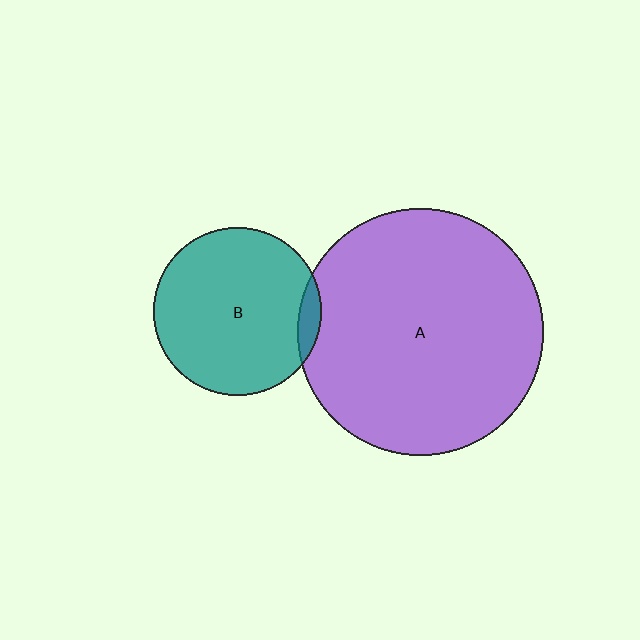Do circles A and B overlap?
Yes.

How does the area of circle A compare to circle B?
Approximately 2.1 times.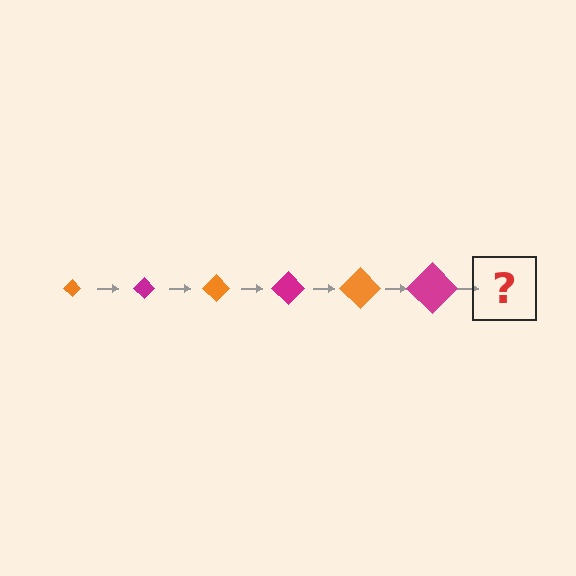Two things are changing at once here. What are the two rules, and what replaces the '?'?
The two rules are that the diamond grows larger each step and the color cycles through orange and magenta. The '?' should be an orange diamond, larger than the previous one.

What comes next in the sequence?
The next element should be an orange diamond, larger than the previous one.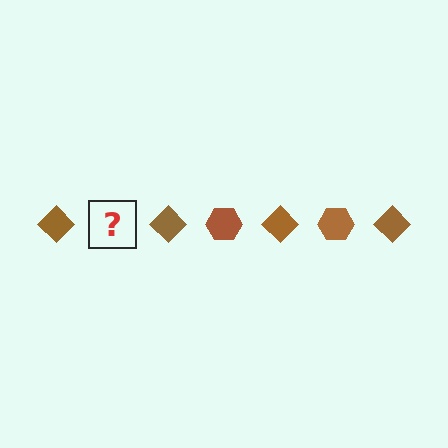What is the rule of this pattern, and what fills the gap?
The rule is that the pattern cycles through diamond, hexagon shapes in brown. The gap should be filled with a brown hexagon.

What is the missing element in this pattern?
The missing element is a brown hexagon.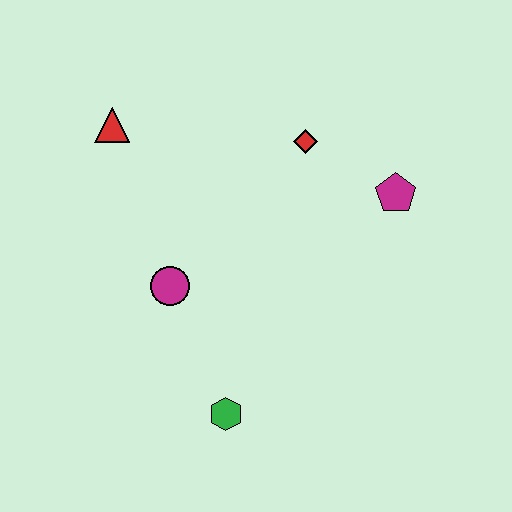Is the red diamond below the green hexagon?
No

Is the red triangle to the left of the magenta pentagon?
Yes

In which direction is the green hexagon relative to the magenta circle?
The green hexagon is below the magenta circle.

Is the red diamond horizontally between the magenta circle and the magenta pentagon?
Yes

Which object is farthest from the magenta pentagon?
The red triangle is farthest from the magenta pentagon.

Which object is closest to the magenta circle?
The green hexagon is closest to the magenta circle.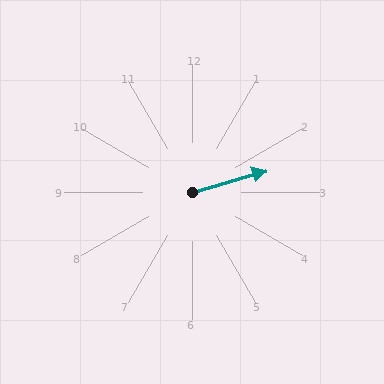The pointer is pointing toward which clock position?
Roughly 2 o'clock.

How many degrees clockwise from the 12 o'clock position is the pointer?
Approximately 74 degrees.